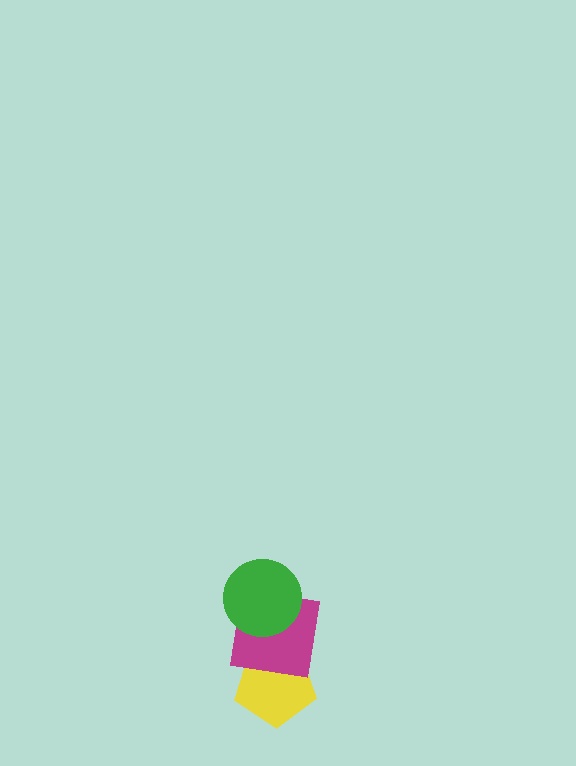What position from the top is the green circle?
The green circle is 1st from the top.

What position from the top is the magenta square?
The magenta square is 2nd from the top.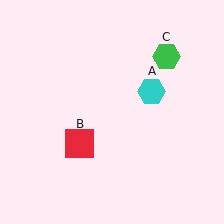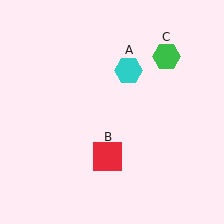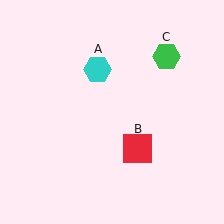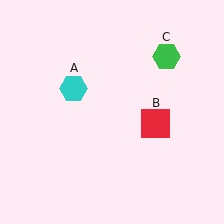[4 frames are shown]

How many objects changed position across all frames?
2 objects changed position: cyan hexagon (object A), red square (object B).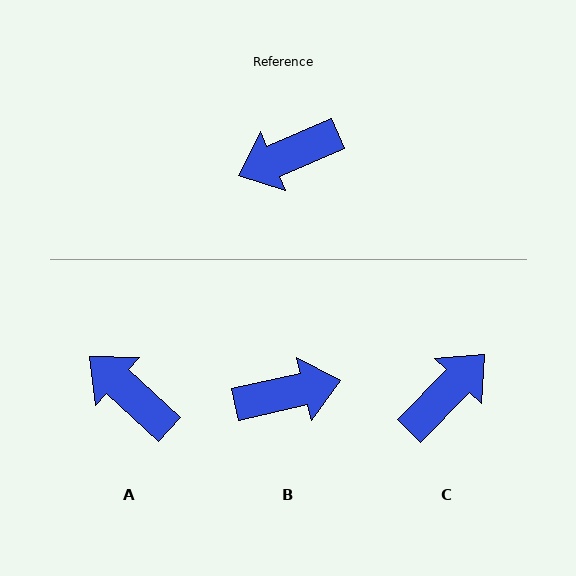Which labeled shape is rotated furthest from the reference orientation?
B, about 170 degrees away.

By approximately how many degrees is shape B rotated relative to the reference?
Approximately 170 degrees counter-clockwise.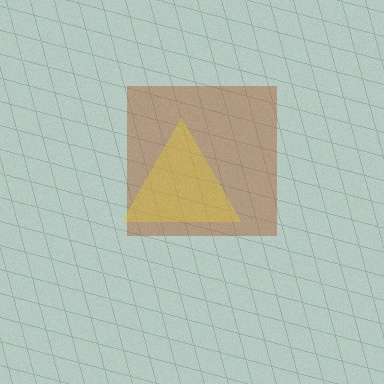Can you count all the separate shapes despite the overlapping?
Yes, there are 2 separate shapes.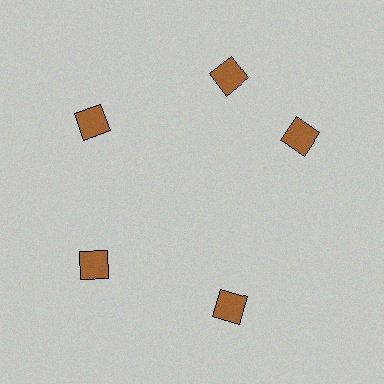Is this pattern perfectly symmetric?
No. The 5 brown diamonds are arranged in a ring, but one element near the 3 o'clock position is rotated out of alignment along the ring, breaking the 5-fold rotational symmetry.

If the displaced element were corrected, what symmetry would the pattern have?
It would have 5-fold rotational symmetry — the pattern would map onto itself every 72 degrees.